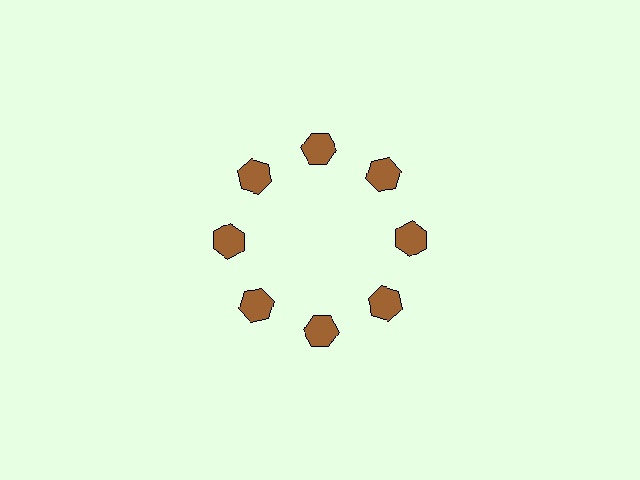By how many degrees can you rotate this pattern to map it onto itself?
The pattern maps onto itself every 45 degrees of rotation.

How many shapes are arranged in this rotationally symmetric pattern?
There are 8 shapes, arranged in 8 groups of 1.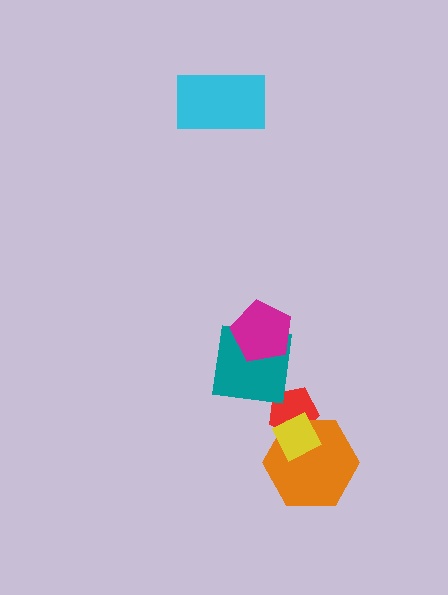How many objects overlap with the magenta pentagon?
1 object overlaps with the magenta pentagon.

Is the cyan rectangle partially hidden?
No, no other shape covers it.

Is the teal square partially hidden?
Yes, it is partially covered by another shape.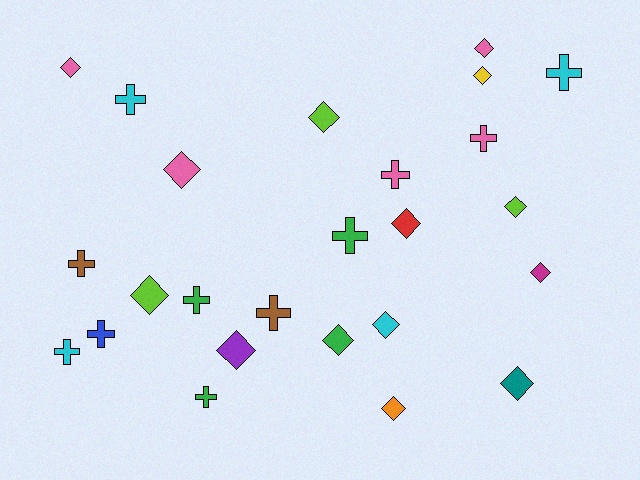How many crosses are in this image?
There are 11 crosses.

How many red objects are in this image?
There is 1 red object.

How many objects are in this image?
There are 25 objects.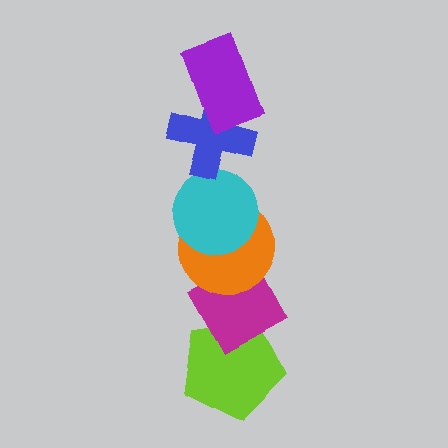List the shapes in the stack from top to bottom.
From top to bottom: the purple rectangle, the blue cross, the cyan circle, the orange circle, the magenta diamond, the lime pentagon.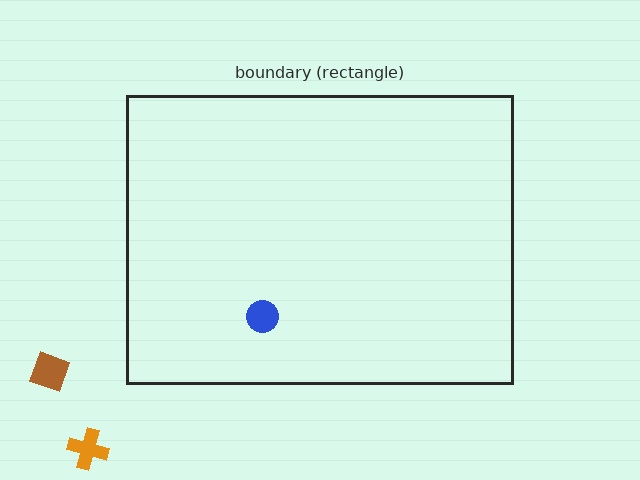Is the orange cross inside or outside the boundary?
Outside.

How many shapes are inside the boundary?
1 inside, 2 outside.